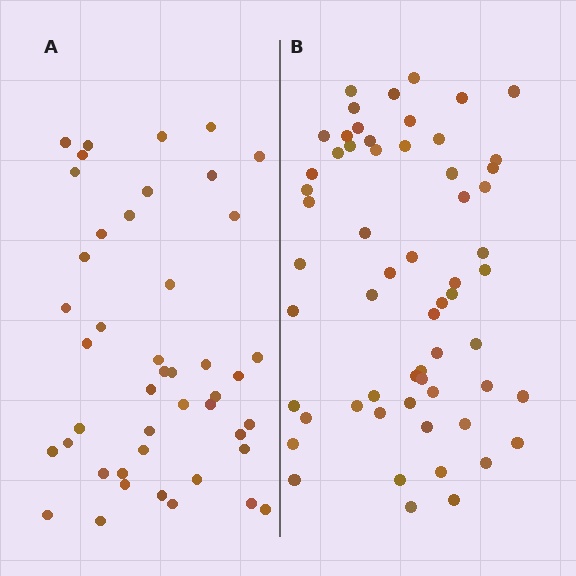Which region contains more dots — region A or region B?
Region B (the right region) has more dots.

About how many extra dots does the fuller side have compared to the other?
Region B has approximately 15 more dots than region A.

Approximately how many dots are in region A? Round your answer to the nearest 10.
About 40 dots. (The exact count is 45, which rounds to 40.)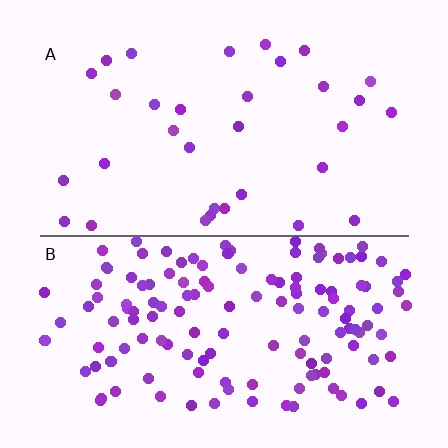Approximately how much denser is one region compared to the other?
Approximately 4.5× — region B over region A.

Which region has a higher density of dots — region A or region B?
B (the bottom).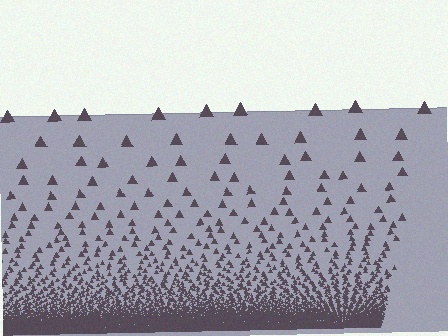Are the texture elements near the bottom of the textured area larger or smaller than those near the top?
Smaller. The gradient is inverted — elements near the bottom are smaller and denser.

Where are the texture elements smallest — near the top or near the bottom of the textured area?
Near the bottom.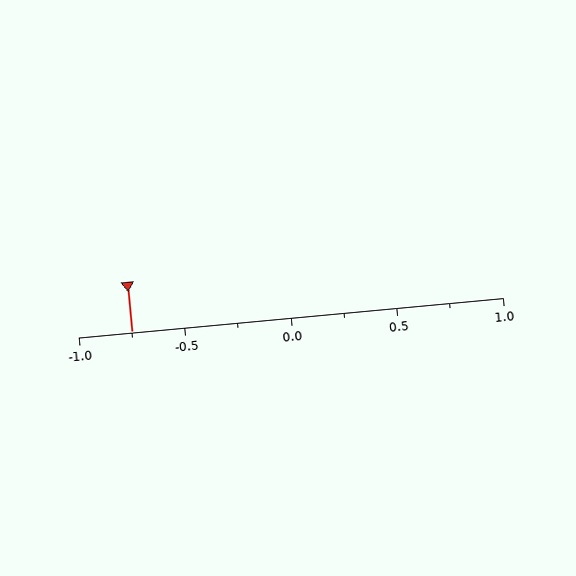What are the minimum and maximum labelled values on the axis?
The axis runs from -1.0 to 1.0.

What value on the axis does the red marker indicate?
The marker indicates approximately -0.75.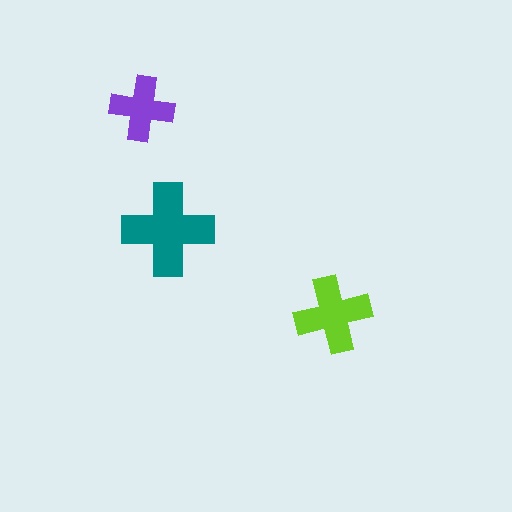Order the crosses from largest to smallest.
the teal one, the lime one, the purple one.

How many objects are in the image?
There are 3 objects in the image.